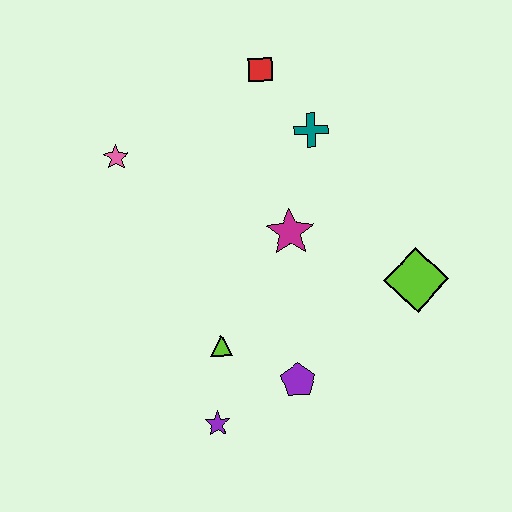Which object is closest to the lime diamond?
The magenta star is closest to the lime diamond.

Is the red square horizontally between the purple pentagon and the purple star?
Yes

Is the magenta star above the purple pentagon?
Yes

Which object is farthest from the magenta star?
The purple star is farthest from the magenta star.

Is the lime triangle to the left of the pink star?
No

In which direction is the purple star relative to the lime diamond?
The purple star is to the left of the lime diamond.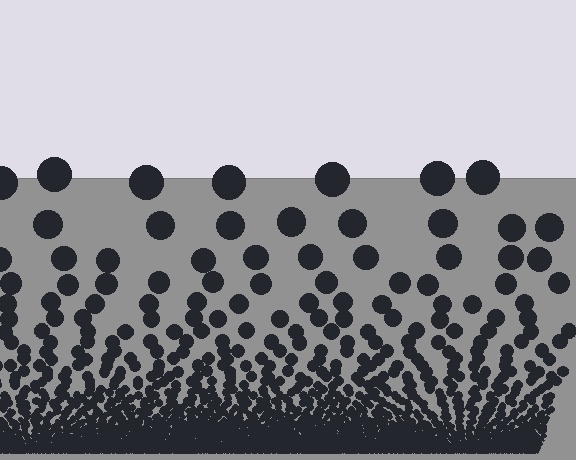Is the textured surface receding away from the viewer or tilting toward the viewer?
The surface appears to tilt toward the viewer. Texture elements get larger and sparser toward the top.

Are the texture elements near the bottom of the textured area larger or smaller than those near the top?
Smaller. The gradient is inverted — elements near the bottom are smaller and denser.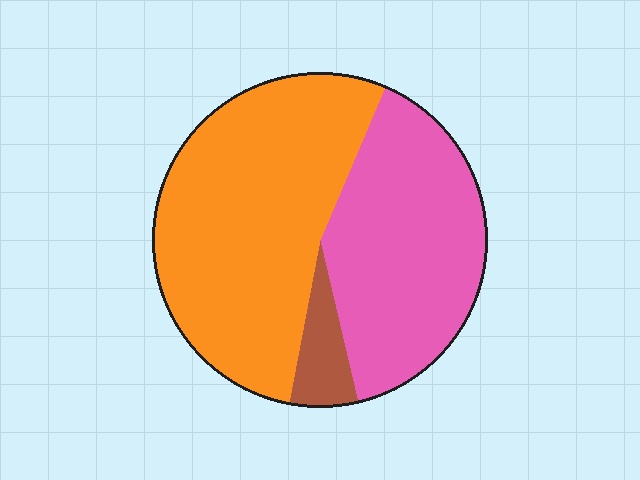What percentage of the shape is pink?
Pink takes up between a quarter and a half of the shape.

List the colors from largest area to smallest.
From largest to smallest: orange, pink, brown.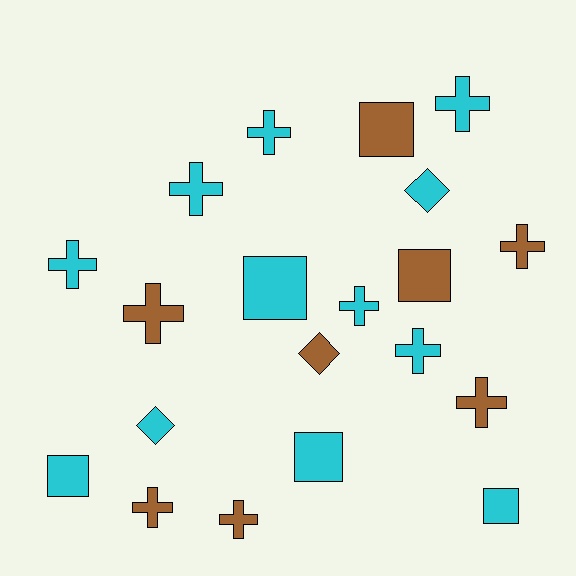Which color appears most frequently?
Cyan, with 12 objects.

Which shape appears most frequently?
Cross, with 11 objects.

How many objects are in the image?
There are 20 objects.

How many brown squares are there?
There are 2 brown squares.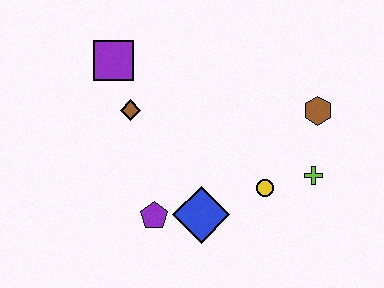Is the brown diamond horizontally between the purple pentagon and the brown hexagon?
No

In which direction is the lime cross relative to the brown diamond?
The lime cross is to the right of the brown diamond.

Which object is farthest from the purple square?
The lime cross is farthest from the purple square.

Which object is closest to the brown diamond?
The purple square is closest to the brown diamond.